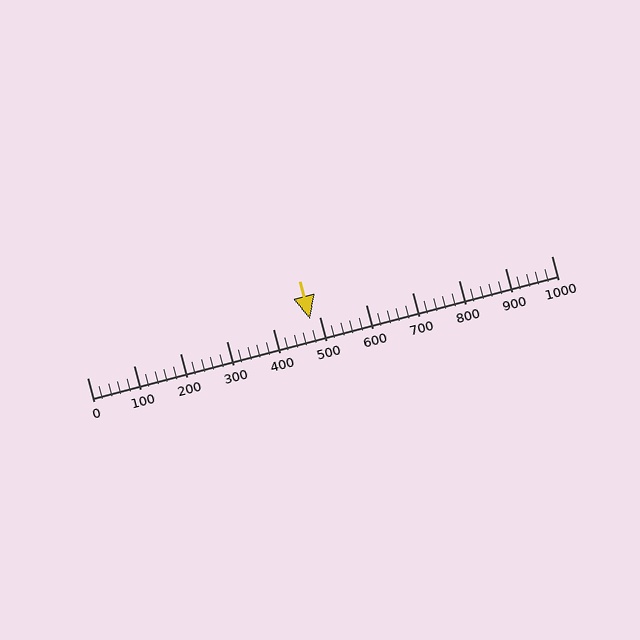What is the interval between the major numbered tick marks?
The major tick marks are spaced 100 units apart.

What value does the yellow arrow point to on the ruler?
The yellow arrow points to approximately 480.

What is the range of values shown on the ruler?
The ruler shows values from 0 to 1000.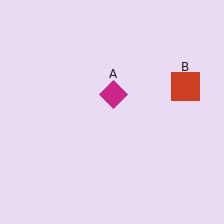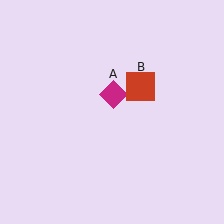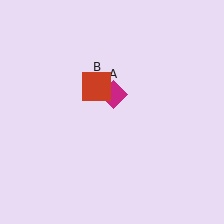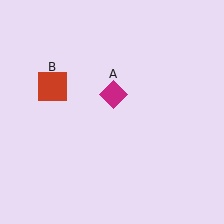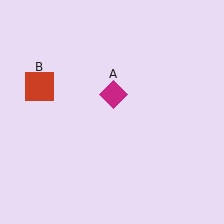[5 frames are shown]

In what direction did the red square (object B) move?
The red square (object B) moved left.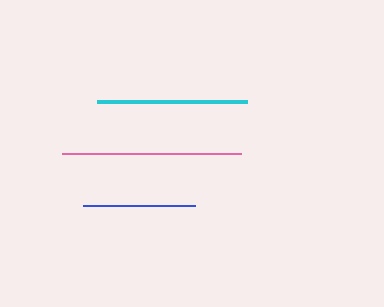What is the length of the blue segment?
The blue segment is approximately 113 pixels long.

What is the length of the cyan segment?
The cyan segment is approximately 150 pixels long.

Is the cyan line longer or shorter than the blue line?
The cyan line is longer than the blue line.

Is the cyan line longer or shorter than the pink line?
The pink line is longer than the cyan line.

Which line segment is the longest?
The pink line is the longest at approximately 179 pixels.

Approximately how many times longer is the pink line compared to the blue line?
The pink line is approximately 1.6 times the length of the blue line.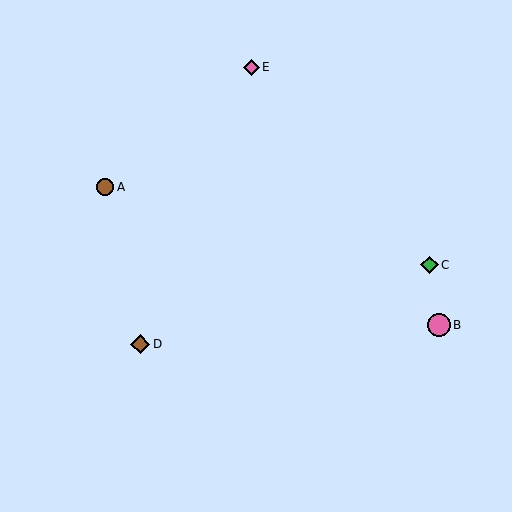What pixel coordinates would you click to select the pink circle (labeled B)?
Click at (439, 325) to select the pink circle B.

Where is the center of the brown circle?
The center of the brown circle is at (105, 187).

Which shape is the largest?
The pink circle (labeled B) is the largest.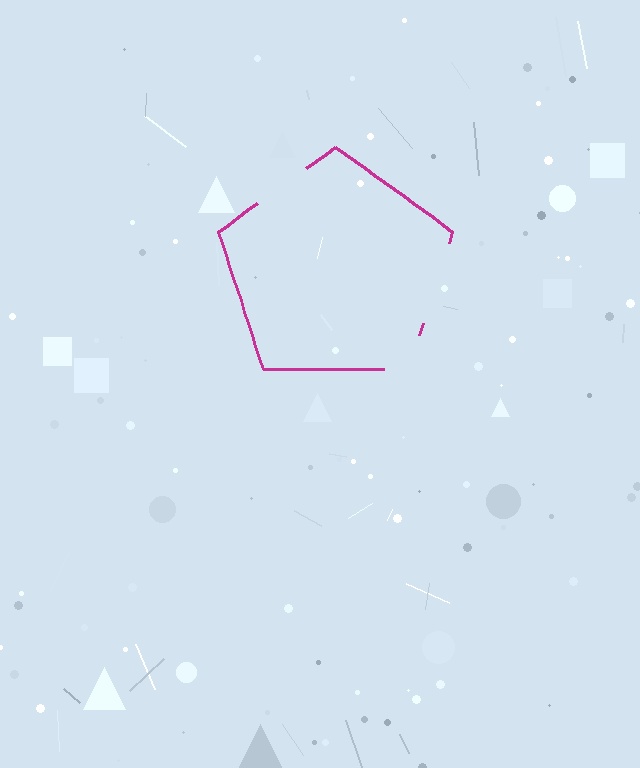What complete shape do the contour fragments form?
The contour fragments form a pentagon.